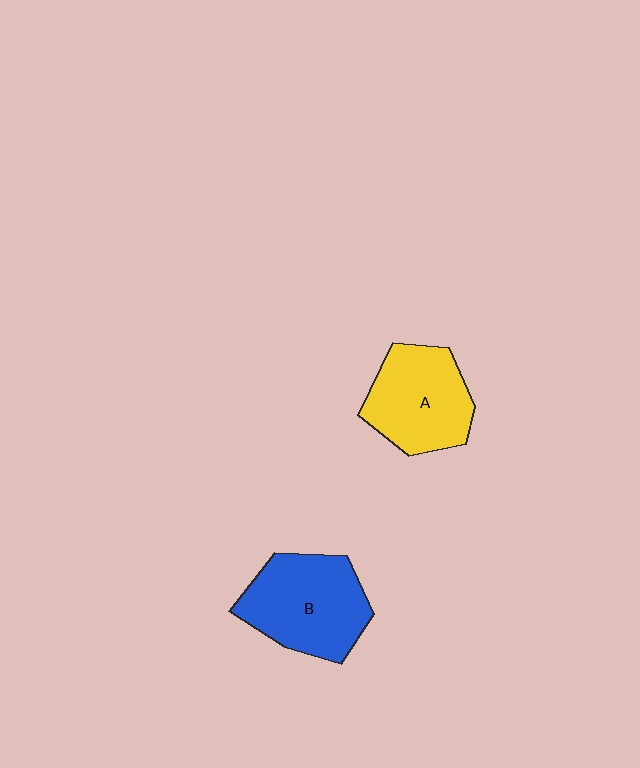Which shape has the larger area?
Shape B (blue).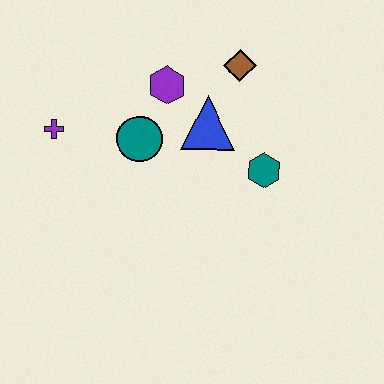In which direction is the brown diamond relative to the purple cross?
The brown diamond is to the right of the purple cross.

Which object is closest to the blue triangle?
The purple hexagon is closest to the blue triangle.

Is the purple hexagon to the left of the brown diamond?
Yes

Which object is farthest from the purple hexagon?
The teal hexagon is farthest from the purple hexagon.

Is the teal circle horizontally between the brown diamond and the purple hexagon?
No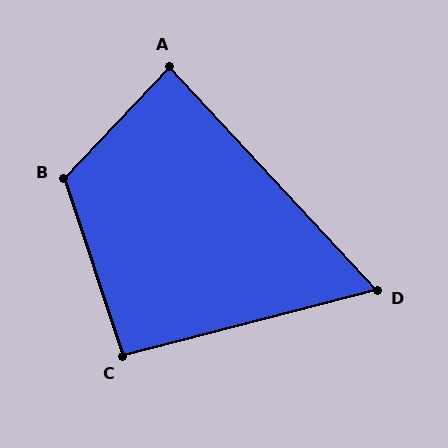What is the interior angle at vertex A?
Approximately 86 degrees (approximately right).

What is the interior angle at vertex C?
Approximately 94 degrees (approximately right).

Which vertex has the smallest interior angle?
D, at approximately 62 degrees.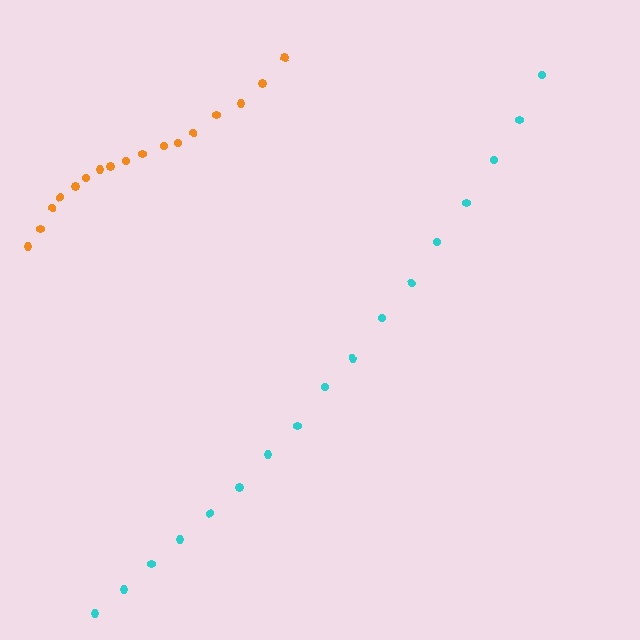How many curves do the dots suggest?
There are 2 distinct paths.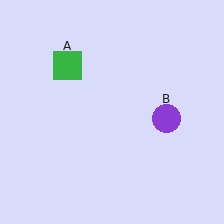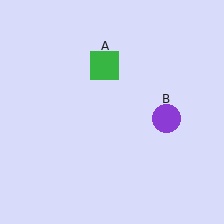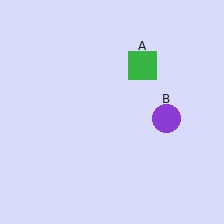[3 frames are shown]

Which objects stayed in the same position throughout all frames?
Purple circle (object B) remained stationary.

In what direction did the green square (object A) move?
The green square (object A) moved right.